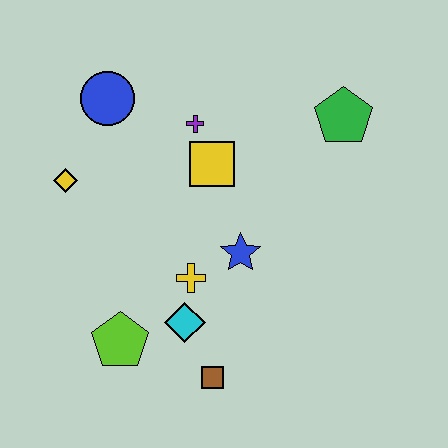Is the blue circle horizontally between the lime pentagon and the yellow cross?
No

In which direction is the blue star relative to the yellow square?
The blue star is below the yellow square.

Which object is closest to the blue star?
The yellow cross is closest to the blue star.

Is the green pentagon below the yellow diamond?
No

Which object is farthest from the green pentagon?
The lime pentagon is farthest from the green pentagon.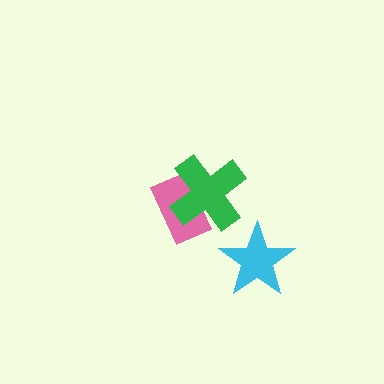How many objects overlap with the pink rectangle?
1 object overlaps with the pink rectangle.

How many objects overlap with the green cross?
1 object overlaps with the green cross.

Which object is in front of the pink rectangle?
The green cross is in front of the pink rectangle.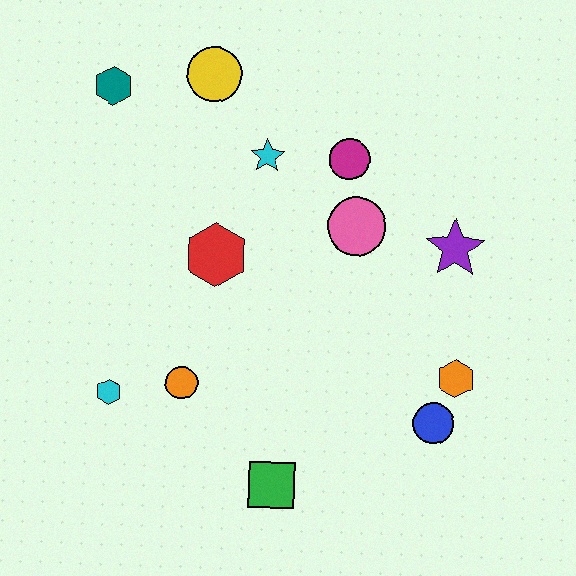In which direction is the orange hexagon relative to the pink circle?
The orange hexagon is below the pink circle.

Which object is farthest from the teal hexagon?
The blue circle is farthest from the teal hexagon.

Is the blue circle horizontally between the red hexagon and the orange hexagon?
Yes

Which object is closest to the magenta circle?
The pink circle is closest to the magenta circle.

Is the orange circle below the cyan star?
Yes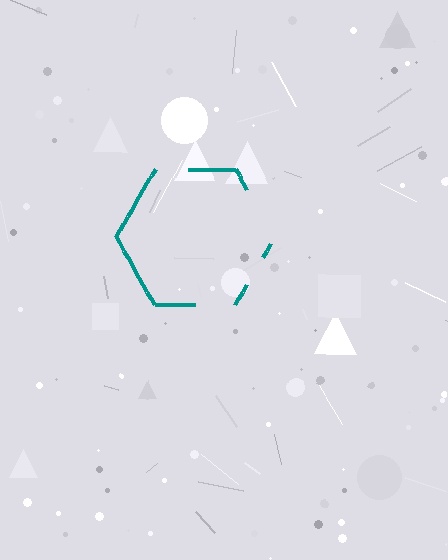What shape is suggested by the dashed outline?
The dashed outline suggests a hexagon.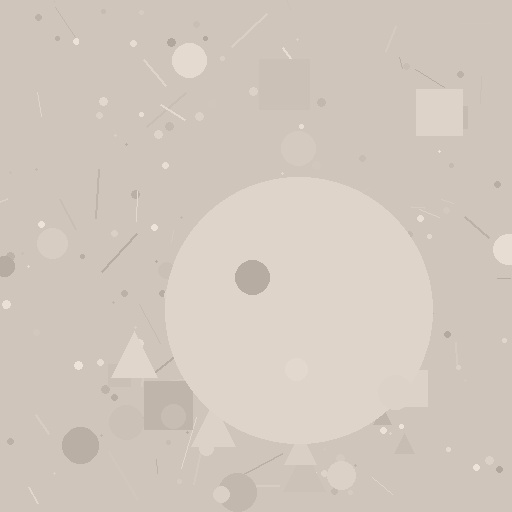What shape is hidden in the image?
A circle is hidden in the image.